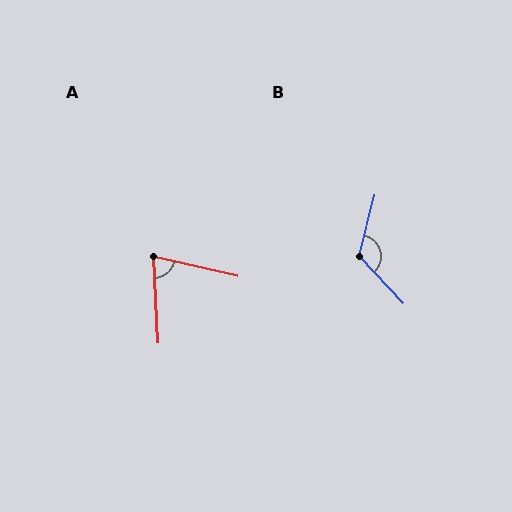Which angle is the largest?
B, at approximately 123 degrees.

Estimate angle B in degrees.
Approximately 123 degrees.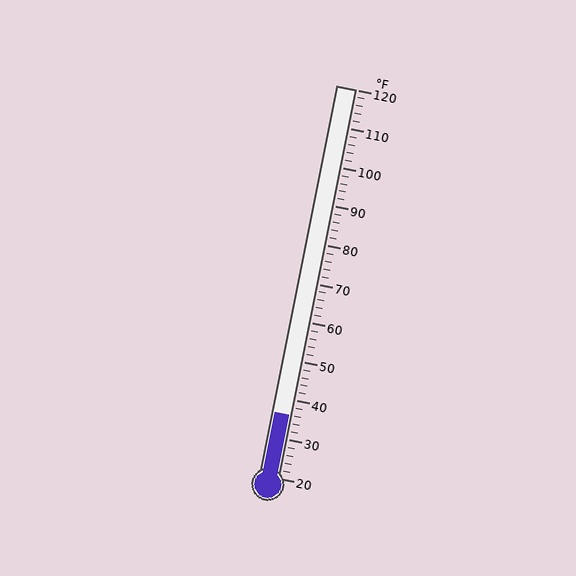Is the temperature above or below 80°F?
The temperature is below 80°F.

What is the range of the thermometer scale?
The thermometer scale ranges from 20°F to 120°F.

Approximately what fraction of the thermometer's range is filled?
The thermometer is filled to approximately 15% of its range.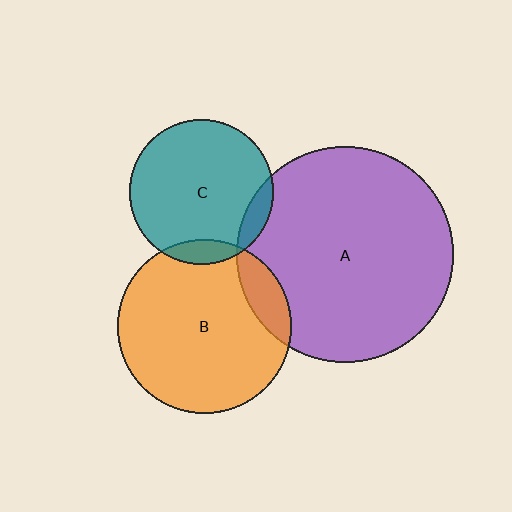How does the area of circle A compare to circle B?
Approximately 1.5 times.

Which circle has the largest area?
Circle A (purple).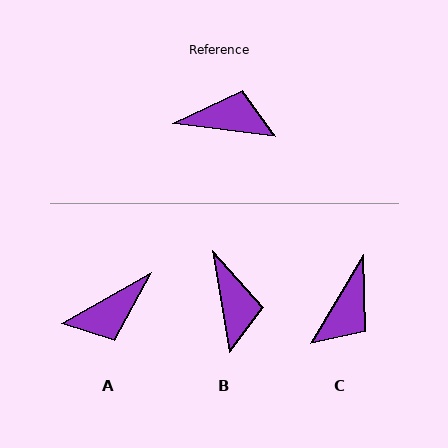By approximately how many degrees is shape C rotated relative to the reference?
Approximately 114 degrees clockwise.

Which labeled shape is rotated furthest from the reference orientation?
A, about 143 degrees away.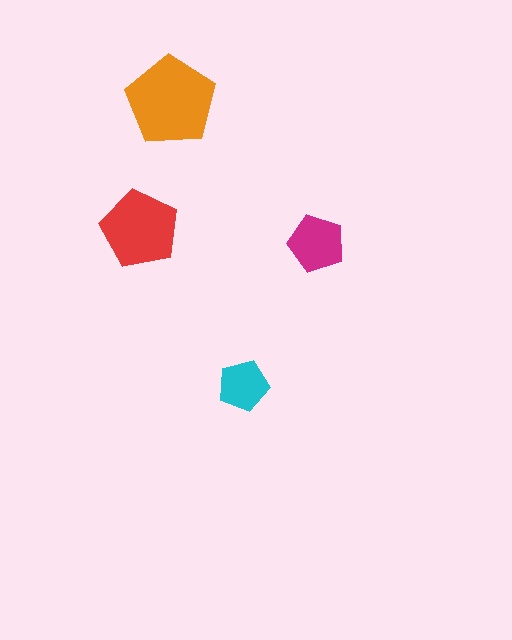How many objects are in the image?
There are 4 objects in the image.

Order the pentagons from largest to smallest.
the orange one, the red one, the magenta one, the cyan one.